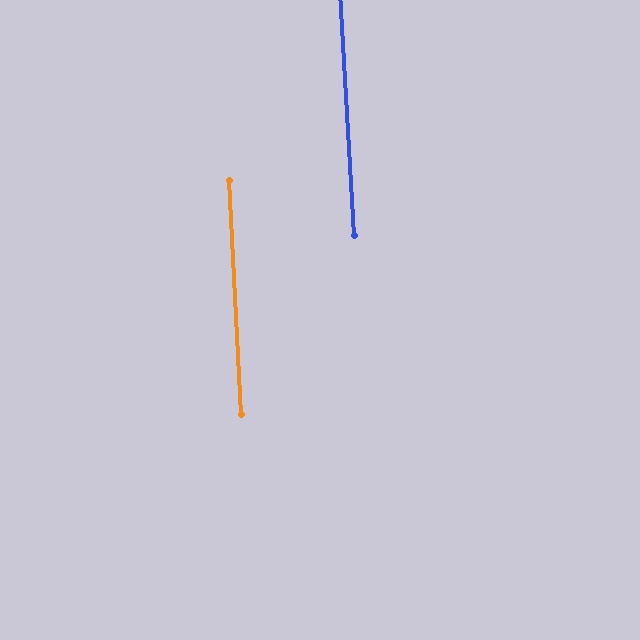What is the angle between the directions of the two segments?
Approximately 0 degrees.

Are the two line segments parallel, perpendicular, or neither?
Parallel — their directions differ by only 0.2°.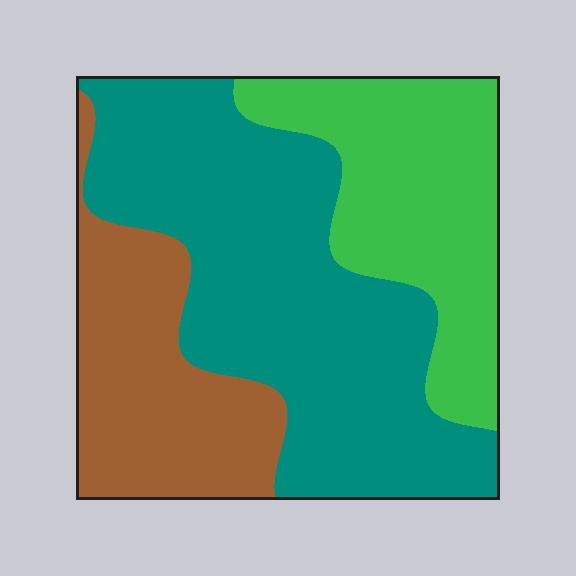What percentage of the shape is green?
Green takes up about one quarter (1/4) of the shape.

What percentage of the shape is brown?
Brown covers 24% of the shape.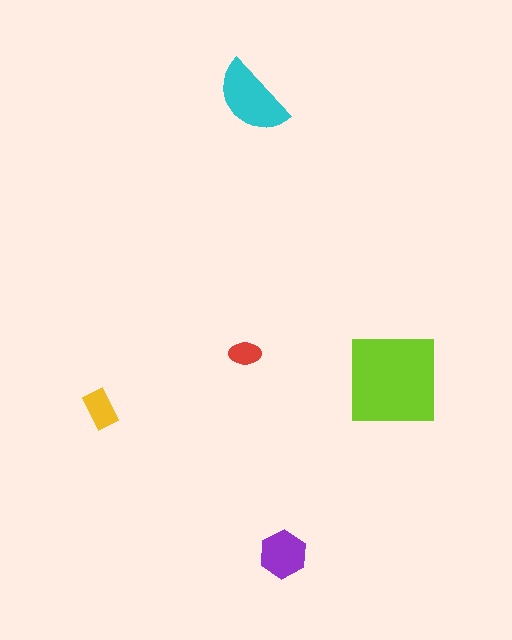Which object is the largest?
The lime square.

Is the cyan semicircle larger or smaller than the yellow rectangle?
Larger.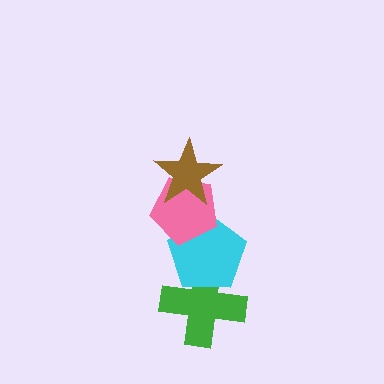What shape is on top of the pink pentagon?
The brown star is on top of the pink pentagon.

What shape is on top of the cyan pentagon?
The pink pentagon is on top of the cyan pentagon.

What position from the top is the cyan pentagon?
The cyan pentagon is 3rd from the top.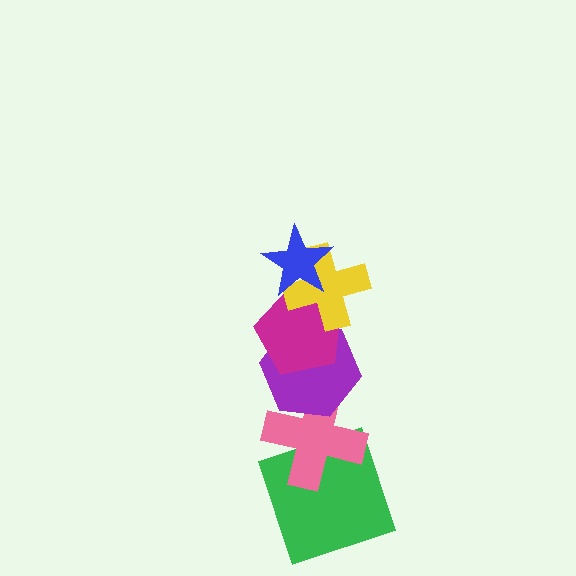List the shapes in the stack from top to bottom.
From top to bottom: the blue star, the yellow cross, the magenta pentagon, the purple hexagon, the pink cross, the green square.